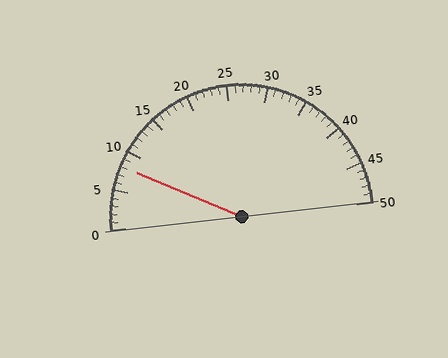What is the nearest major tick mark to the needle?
The nearest major tick mark is 10.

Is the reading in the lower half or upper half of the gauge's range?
The reading is in the lower half of the range (0 to 50).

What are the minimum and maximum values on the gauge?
The gauge ranges from 0 to 50.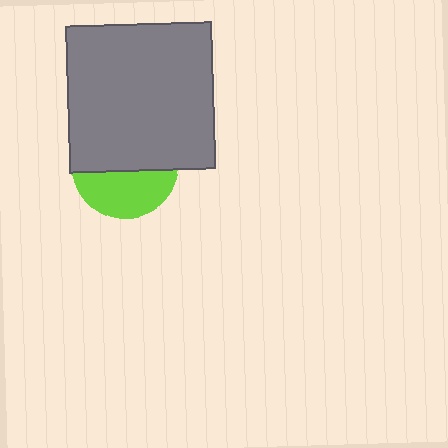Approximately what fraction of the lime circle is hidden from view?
Roughly 58% of the lime circle is hidden behind the gray square.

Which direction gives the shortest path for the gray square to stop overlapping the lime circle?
Moving up gives the shortest separation.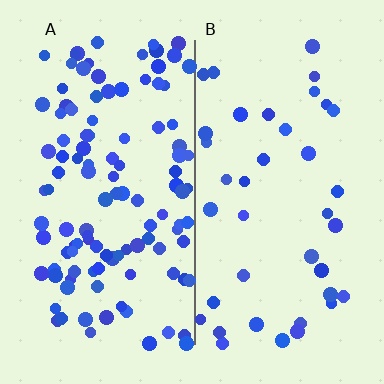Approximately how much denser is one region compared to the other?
Approximately 2.9× — region A over region B.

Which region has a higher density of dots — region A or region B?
A (the left).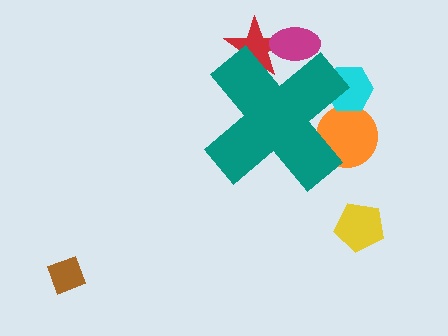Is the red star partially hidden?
Yes, the red star is partially hidden behind the teal cross.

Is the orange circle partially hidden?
Yes, the orange circle is partially hidden behind the teal cross.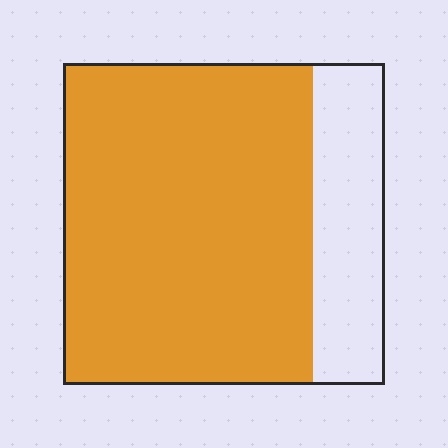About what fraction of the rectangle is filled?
About four fifths (4/5).